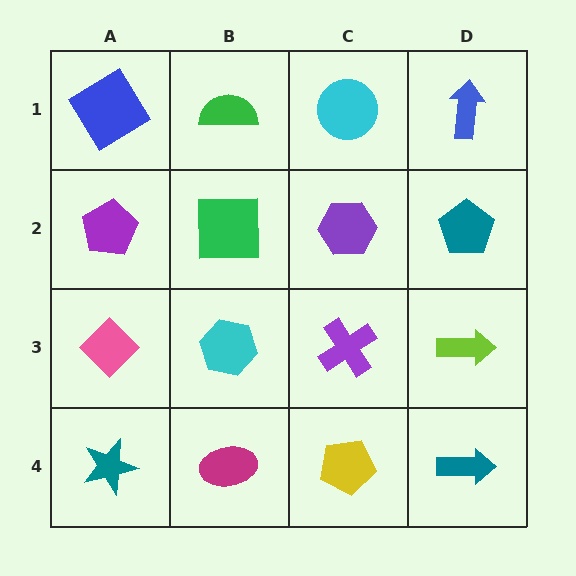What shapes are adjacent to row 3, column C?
A purple hexagon (row 2, column C), a yellow pentagon (row 4, column C), a cyan hexagon (row 3, column B), a lime arrow (row 3, column D).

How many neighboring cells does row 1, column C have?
3.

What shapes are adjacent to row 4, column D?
A lime arrow (row 3, column D), a yellow pentagon (row 4, column C).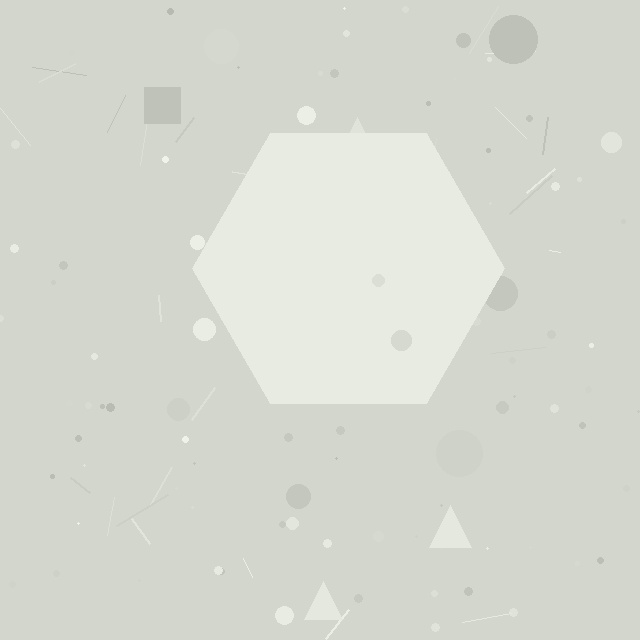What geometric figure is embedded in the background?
A hexagon is embedded in the background.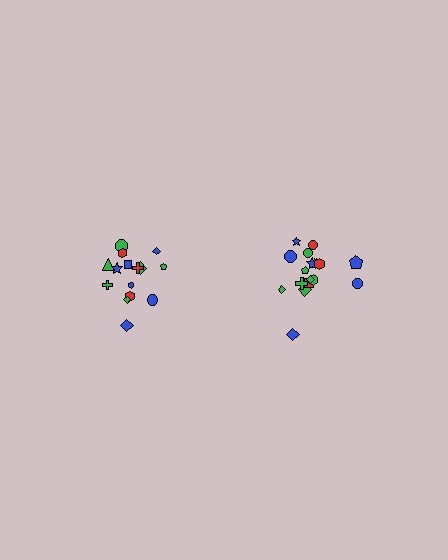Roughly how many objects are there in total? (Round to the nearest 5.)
Roughly 35 objects in total.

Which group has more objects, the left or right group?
The right group.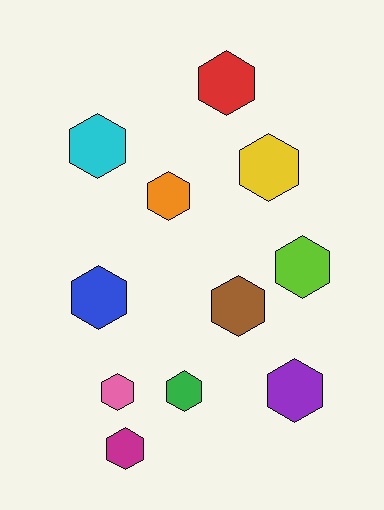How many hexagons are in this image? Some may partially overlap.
There are 11 hexagons.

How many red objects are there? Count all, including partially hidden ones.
There is 1 red object.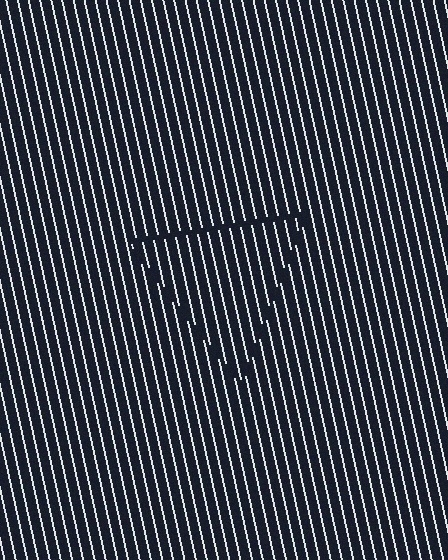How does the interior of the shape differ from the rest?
The interior of the shape contains the same grating, shifted by half a period — the contour is defined by the phase discontinuity where line-ends from the inner and outer gratings abut.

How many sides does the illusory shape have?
3 sides — the line-ends trace a triangle.